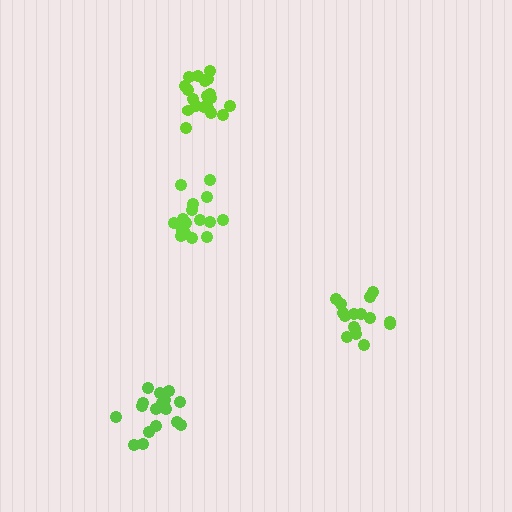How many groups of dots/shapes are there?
There are 4 groups.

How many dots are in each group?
Group 1: 19 dots, Group 2: 18 dots, Group 3: 16 dots, Group 4: 16 dots (69 total).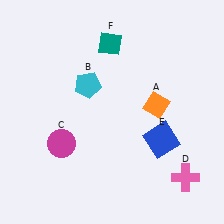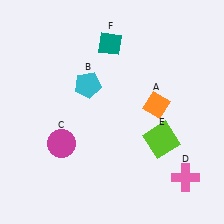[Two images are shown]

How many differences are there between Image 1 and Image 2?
There is 1 difference between the two images.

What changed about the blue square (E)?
In Image 1, E is blue. In Image 2, it changed to lime.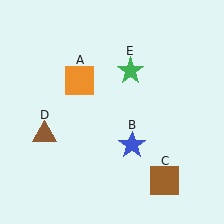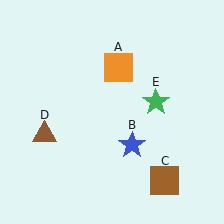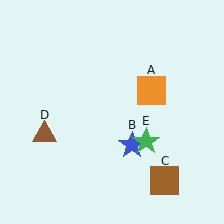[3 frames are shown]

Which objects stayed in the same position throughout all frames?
Blue star (object B) and brown square (object C) and brown triangle (object D) remained stationary.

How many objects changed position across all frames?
2 objects changed position: orange square (object A), green star (object E).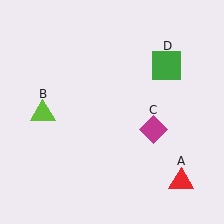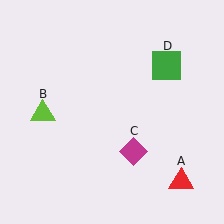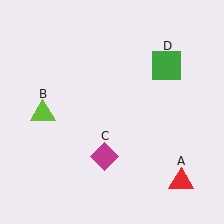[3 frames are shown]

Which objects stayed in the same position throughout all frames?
Red triangle (object A) and lime triangle (object B) and green square (object D) remained stationary.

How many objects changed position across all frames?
1 object changed position: magenta diamond (object C).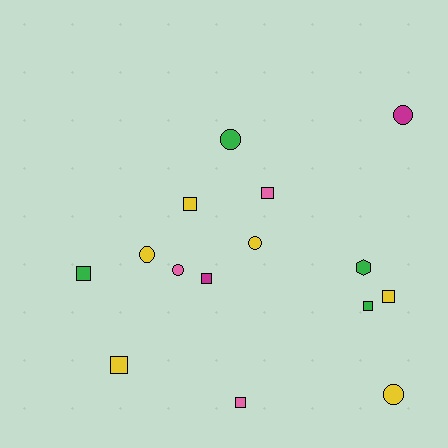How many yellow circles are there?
There are 3 yellow circles.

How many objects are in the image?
There are 15 objects.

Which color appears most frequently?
Yellow, with 6 objects.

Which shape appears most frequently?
Square, with 8 objects.